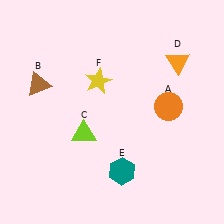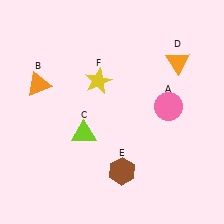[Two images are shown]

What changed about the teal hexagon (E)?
In Image 1, E is teal. In Image 2, it changed to brown.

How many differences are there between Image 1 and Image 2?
There are 3 differences between the two images.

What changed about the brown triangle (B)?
In Image 1, B is brown. In Image 2, it changed to orange.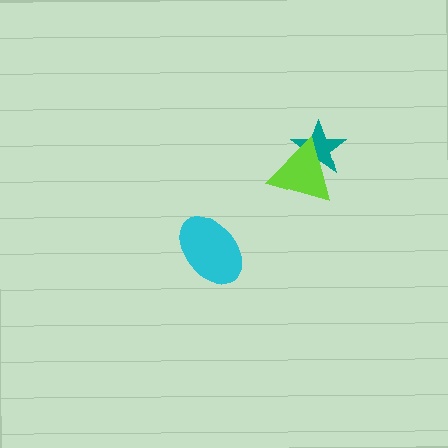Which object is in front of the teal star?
The lime triangle is in front of the teal star.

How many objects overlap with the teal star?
1 object overlaps with the teal star.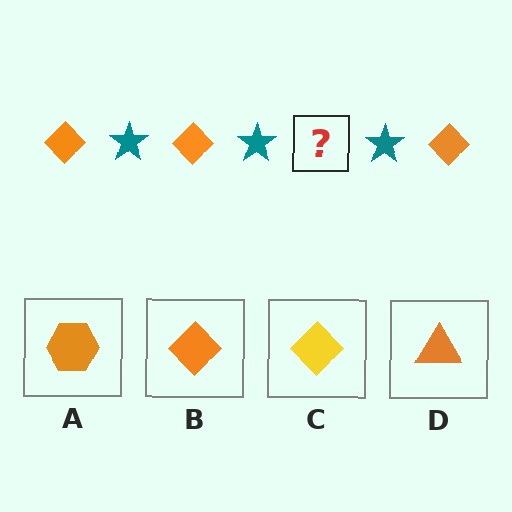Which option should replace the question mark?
Option B.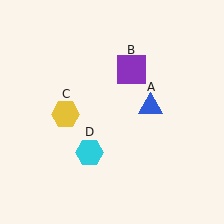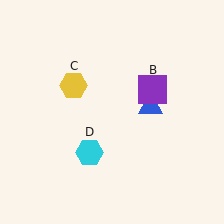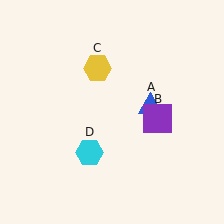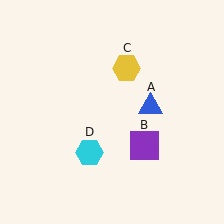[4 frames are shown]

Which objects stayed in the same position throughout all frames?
Blue triangle (object A) and cyan hexagon (object D) remained stationary.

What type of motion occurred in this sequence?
The purple square (object B), yellow hexagon (object C) rotated clockwise around the center of the scene.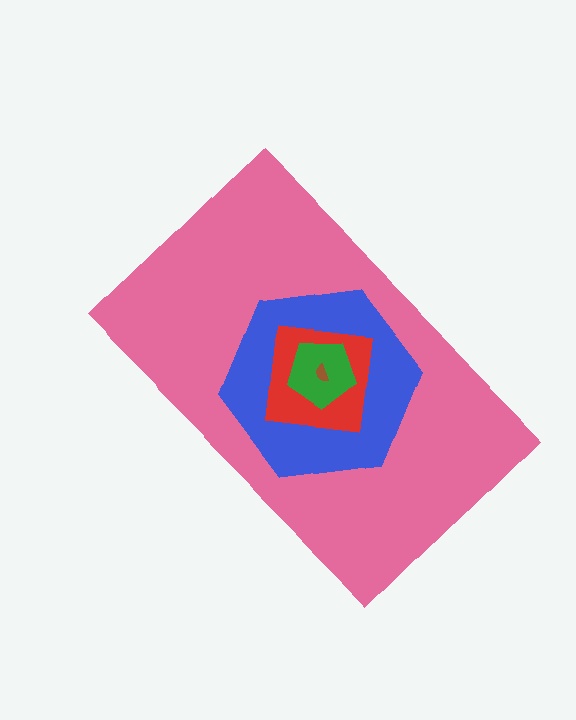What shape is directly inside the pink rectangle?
The blue hexagon.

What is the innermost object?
The brown semicircle.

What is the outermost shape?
The pink rectangle.